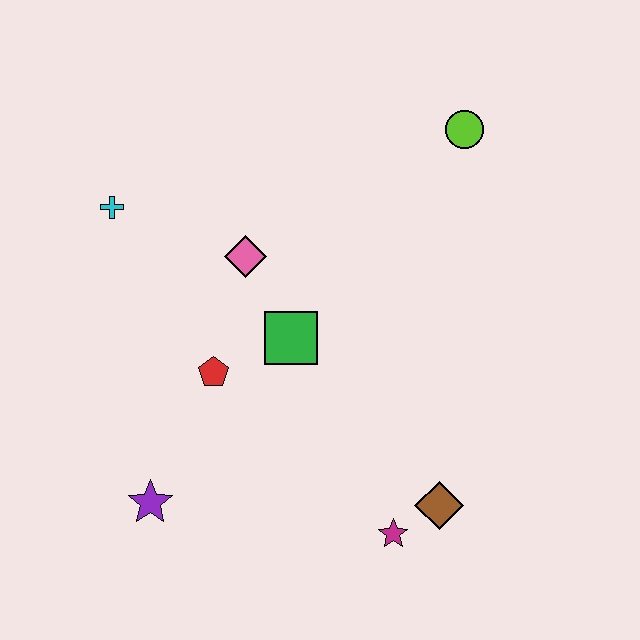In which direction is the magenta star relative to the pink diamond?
The magenta star is below the pink diamond.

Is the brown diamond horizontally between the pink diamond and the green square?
No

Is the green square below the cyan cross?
Yes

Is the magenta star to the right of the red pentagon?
Yes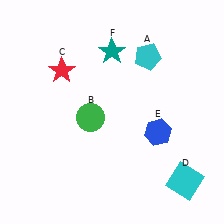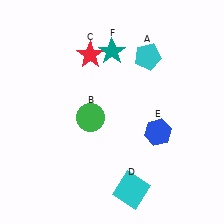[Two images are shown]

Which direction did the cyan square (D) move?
The cyan square (D) moved left.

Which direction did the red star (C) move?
The red star (C) moved right.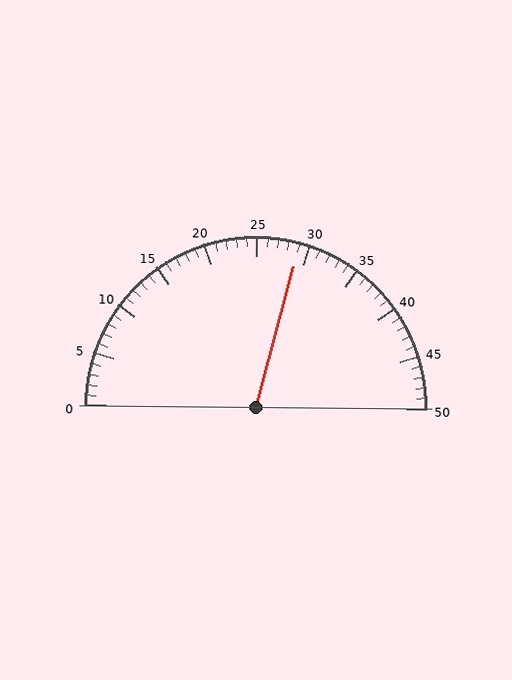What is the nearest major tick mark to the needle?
The nearest major tick mark is 30.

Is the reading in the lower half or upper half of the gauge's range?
The reading is in the upper half of the range (0 to 50).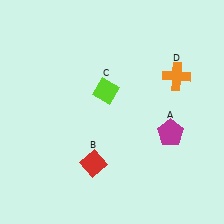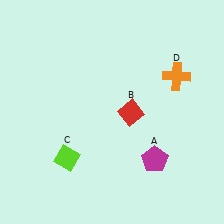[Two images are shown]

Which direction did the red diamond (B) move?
The red diamond (B) moved up.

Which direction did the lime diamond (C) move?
The lime diamond (C) moved down.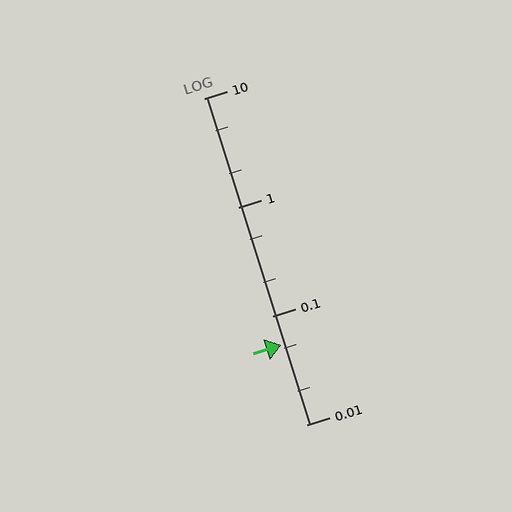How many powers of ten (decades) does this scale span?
The scale spans 3 decades, from 0.01 to 10.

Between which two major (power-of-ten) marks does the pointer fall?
The pointer is between 0.01 and 0.1.